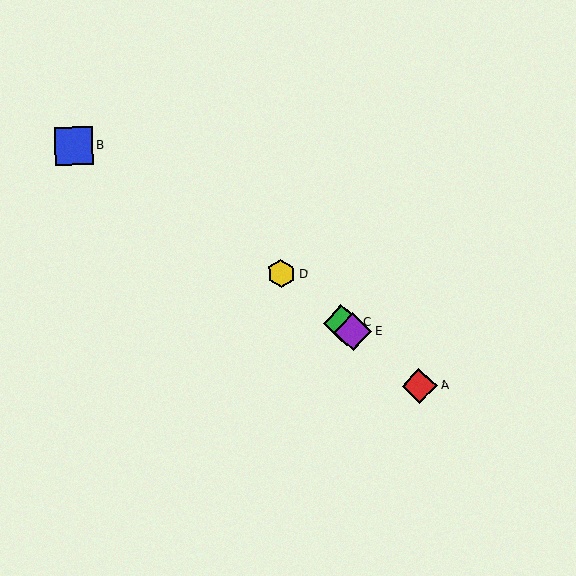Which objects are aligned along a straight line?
Objects A, C, D, E are aligned along a straight line.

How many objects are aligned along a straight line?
4 objects (A, C, D, E) are aligned along a straight line.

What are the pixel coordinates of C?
Object C is at (342, 323).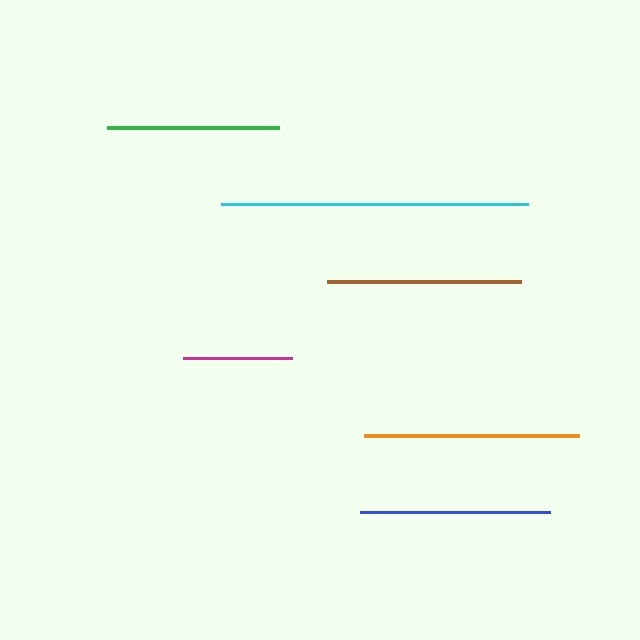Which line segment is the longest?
The cyan line is the longest at approximately 307 pixels.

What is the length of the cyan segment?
The cyan segment is approximately 307 pixels long.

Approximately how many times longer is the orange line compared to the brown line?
The orange line is approximately 1.1 times the length of the brown line.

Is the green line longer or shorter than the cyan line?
The cyan line is longer than the green line.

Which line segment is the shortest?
The magenta line is the shortest at approximately 109 pixels.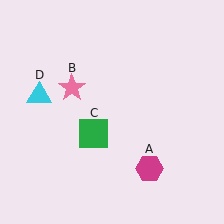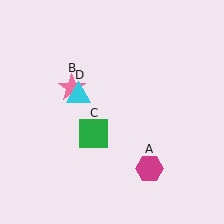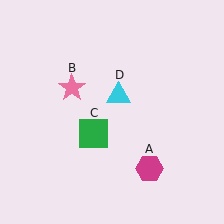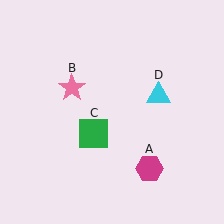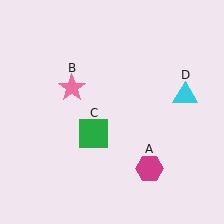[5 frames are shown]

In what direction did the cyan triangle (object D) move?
The cyan triangle (object D) moved right.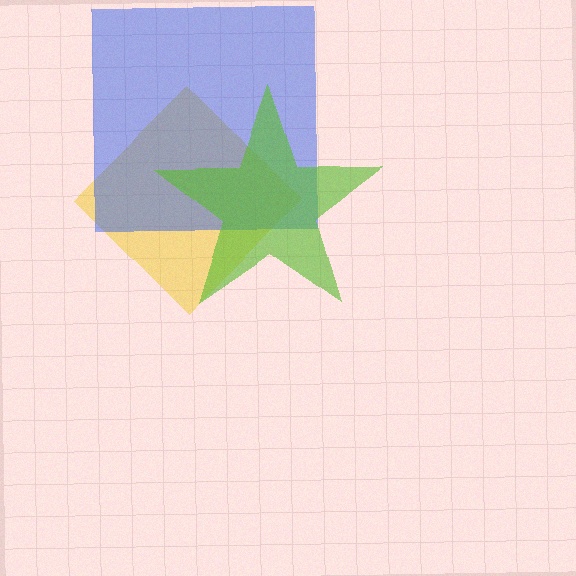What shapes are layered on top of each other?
The layered shapes are: a yellow diamond, a blue square, a lime star.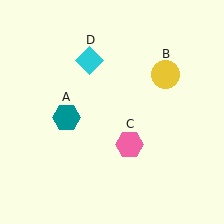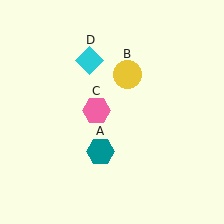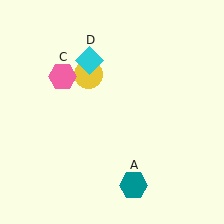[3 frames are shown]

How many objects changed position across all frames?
3 objects changed position: teal hexagon (object A), yellow circle (object B), pink hexagon (object C).